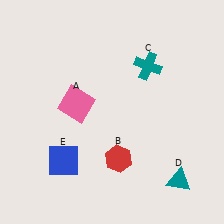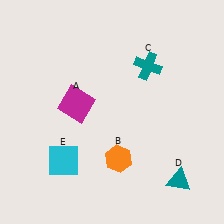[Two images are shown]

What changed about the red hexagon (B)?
In Image 1, B is red. In Image 2, it changed to orange.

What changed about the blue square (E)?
In Image 1, E is blue. In Image 2, it changed to cyan.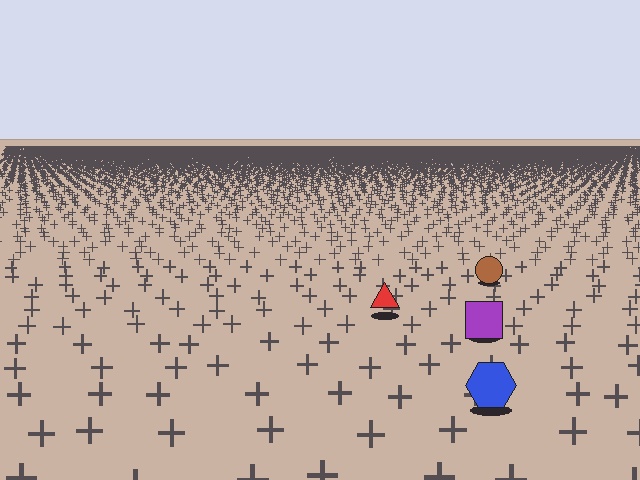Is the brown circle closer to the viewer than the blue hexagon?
No. The blue hexagon is closer — you can tell from the texture gradient: the ground texture is coarser near it.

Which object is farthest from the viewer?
The brown circle is farthest from the viewer. It appears smaller and the ground texture around it is denser.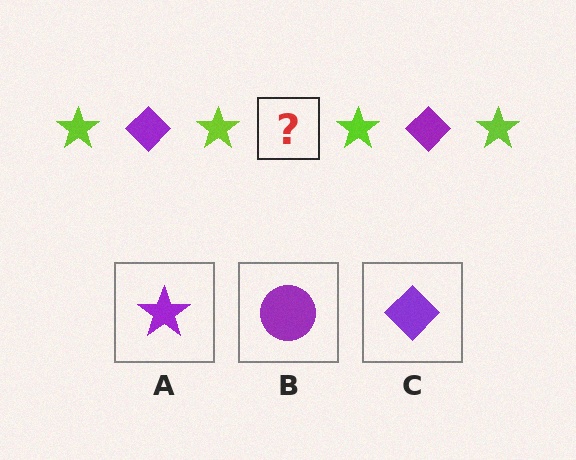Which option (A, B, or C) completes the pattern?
C.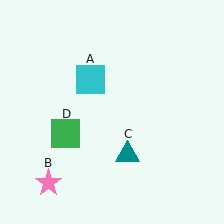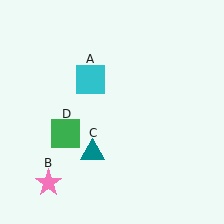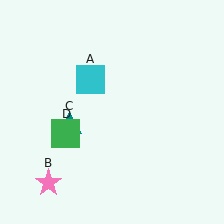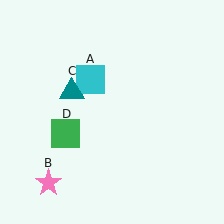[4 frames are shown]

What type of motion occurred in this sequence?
The teal triangle (object C) rotated clockwise around the center of the scene.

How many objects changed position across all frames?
1 object changed position: teal triangle (object C).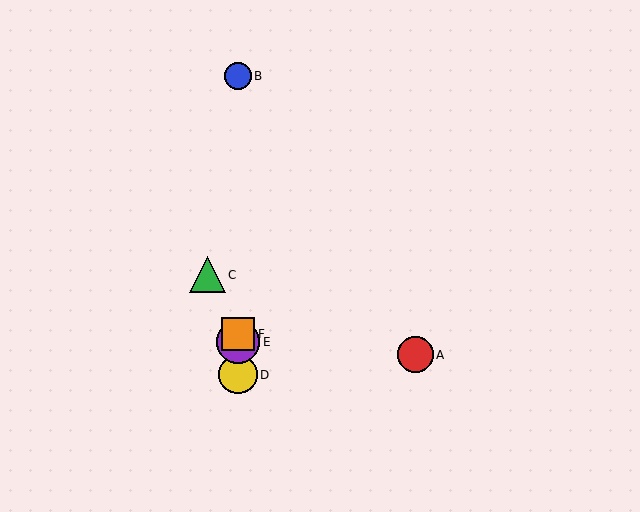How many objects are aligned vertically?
4 objects (B, D, E, F) are aligned vertically.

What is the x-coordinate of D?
Object D is at x≈238.